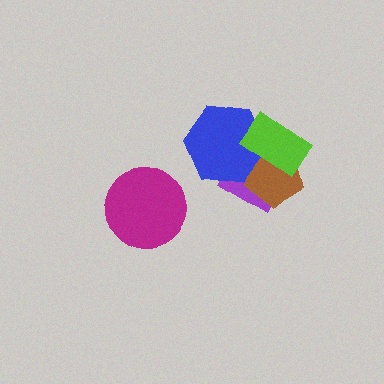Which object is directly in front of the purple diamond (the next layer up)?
The brown pentagon is directly in front of the purple diamond.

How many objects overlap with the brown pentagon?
3 objects overlap with the brown pentagon.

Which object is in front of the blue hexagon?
The lime rectangle is in front of the blue hexagon.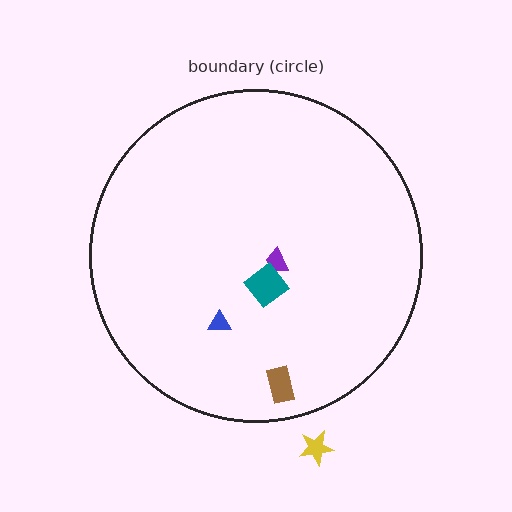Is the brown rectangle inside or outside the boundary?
Inside.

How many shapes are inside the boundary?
4 inside, 1 outside.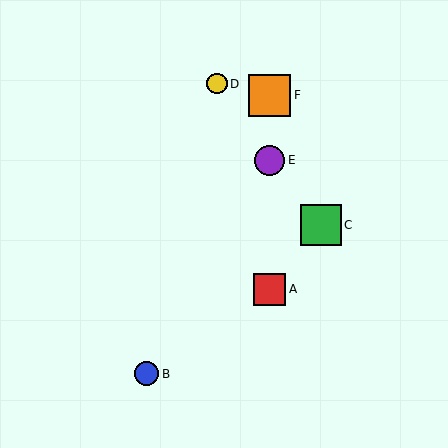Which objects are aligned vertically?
Objects A, E, F are aligned vertically.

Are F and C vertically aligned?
No, F is at x≈269 and C is at x≈321.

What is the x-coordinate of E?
Object E is at x≈269.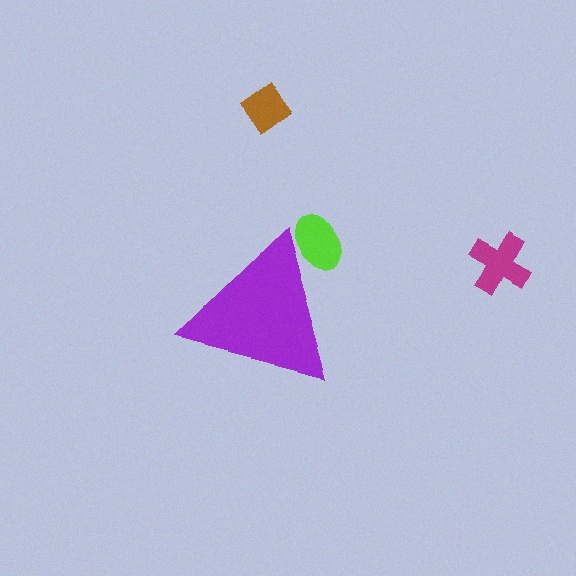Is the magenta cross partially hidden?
No, the magenta cross is fully visible.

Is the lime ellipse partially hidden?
Yes, the lime ellipse is partially hidden behind the purple triangle.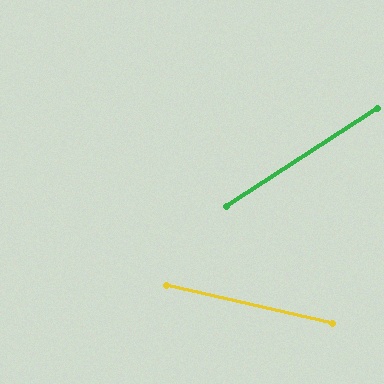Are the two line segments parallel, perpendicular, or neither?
Neither parallel nor perpendicular — they differ by about 46°.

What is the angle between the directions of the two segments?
Approximately 46 degrees.